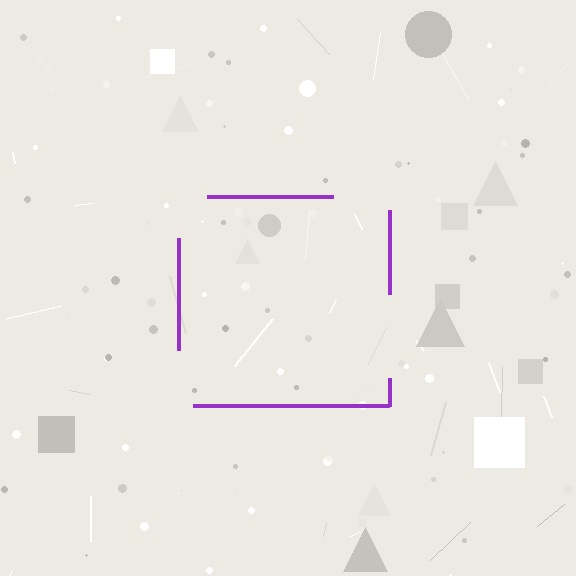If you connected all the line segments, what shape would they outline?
They would outline a square.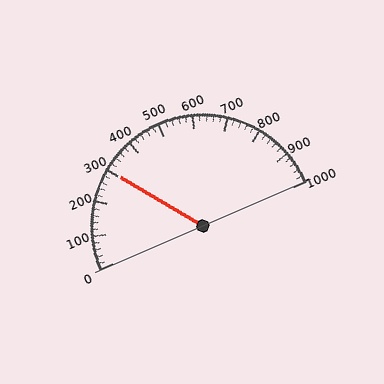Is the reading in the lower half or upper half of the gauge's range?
The reading is in the lower half of the range (0 to 1000).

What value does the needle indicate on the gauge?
The needle indicates approximately 300.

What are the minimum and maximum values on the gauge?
The gauge ranges from 0 to 1000.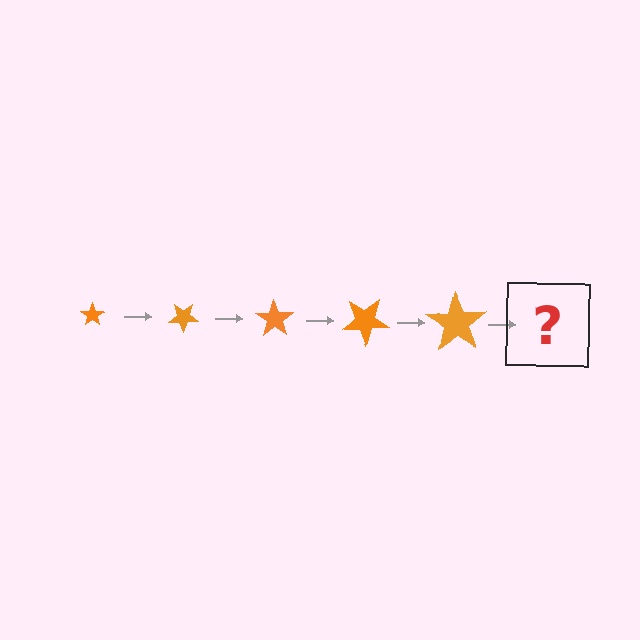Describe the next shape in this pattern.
It should be a star, larger than the previous one and rotated 175 degrees from the start.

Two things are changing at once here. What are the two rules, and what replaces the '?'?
The two rules are that the star grows larger each step and it rotates 35 degrees each step. The '?' should be a star, larger than the previous one and rotated 175 degrees from the start.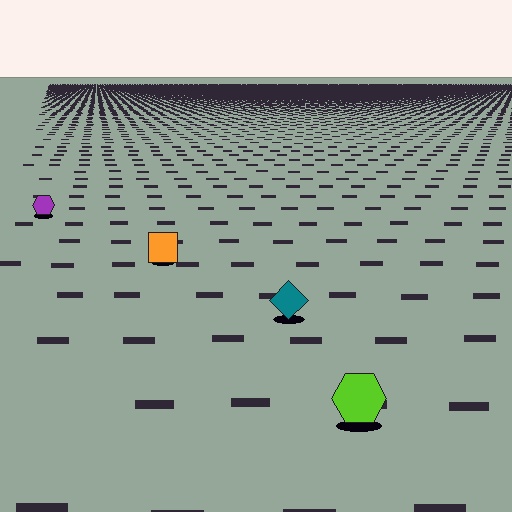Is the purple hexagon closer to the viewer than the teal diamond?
No. The teal diamond is closer — you can tell from the texture gradient: the ground texture is coarser near it.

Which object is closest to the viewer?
The lime hexagon is closest. The texture marks near it are larger and more spread out.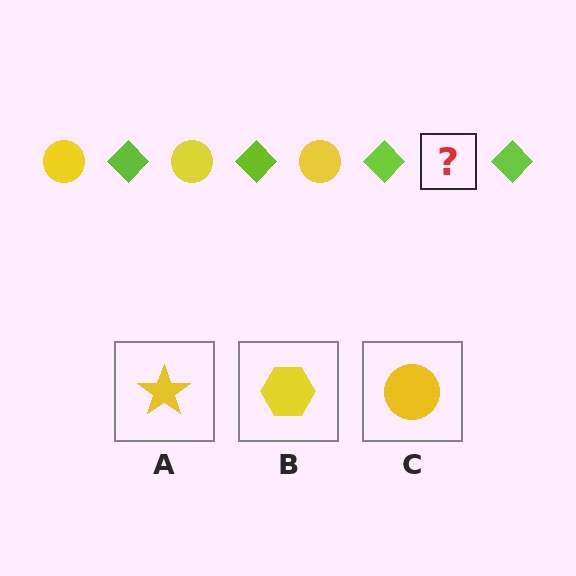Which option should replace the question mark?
Option C.